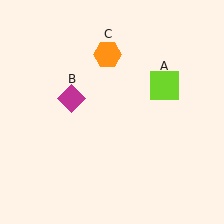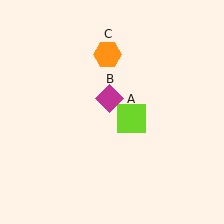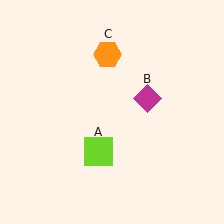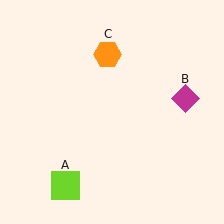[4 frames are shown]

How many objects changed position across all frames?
2 objects changed position: lime square (object A), magenta diamond (object B).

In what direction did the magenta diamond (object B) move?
The magenta diamond (object B) moved right.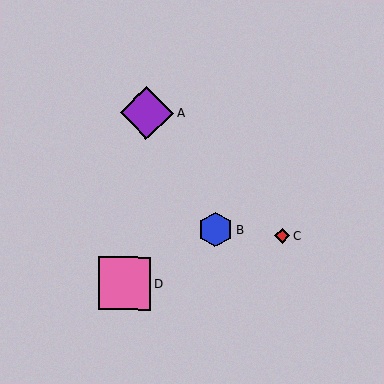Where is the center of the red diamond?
The center of the red diamond is at (282, 236).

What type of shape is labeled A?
Shape A is a purple diamond.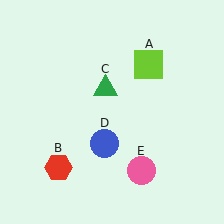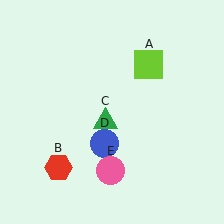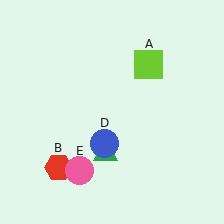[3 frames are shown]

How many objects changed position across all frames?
2 objects changed position: green triangle (object C), pink circle (object E).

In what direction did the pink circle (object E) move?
The pink circle (object E) moved left.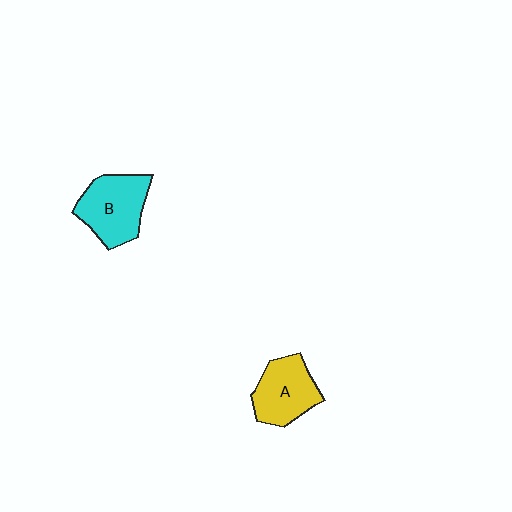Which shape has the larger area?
Shape B (cyan).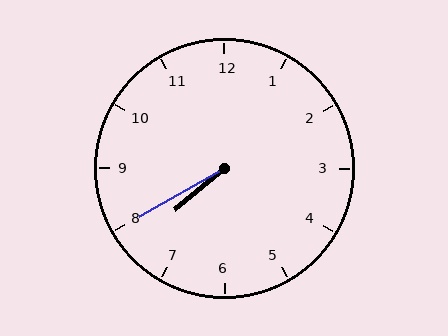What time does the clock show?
7:40.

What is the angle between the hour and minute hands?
Approximately 10 degrees.